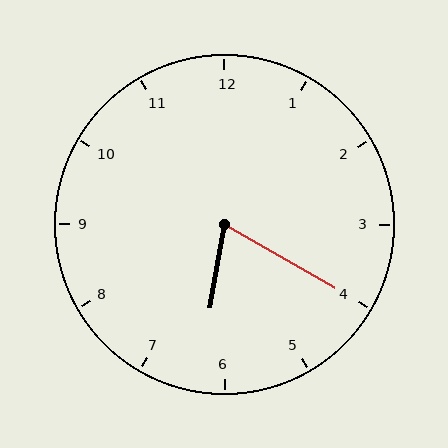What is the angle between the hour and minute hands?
Approximately 70 degrees.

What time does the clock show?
6:20.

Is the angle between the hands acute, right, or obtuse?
It is acute.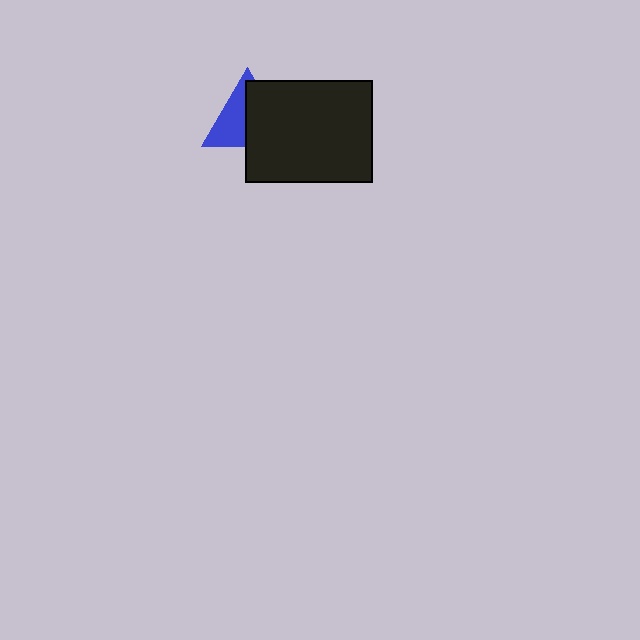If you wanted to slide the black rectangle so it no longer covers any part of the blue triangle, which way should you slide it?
Slide it right — that is the most direct way to separate the two shapes.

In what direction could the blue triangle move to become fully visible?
The blue triangle could move left. That would shift it out from behind the black rectangle entirely.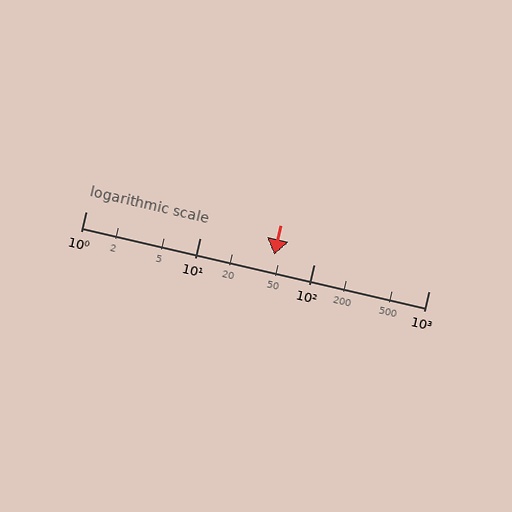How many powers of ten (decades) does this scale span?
The scale spans 3 decades, from 1 to 1000.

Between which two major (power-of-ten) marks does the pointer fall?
The pointer is between 10 and 100.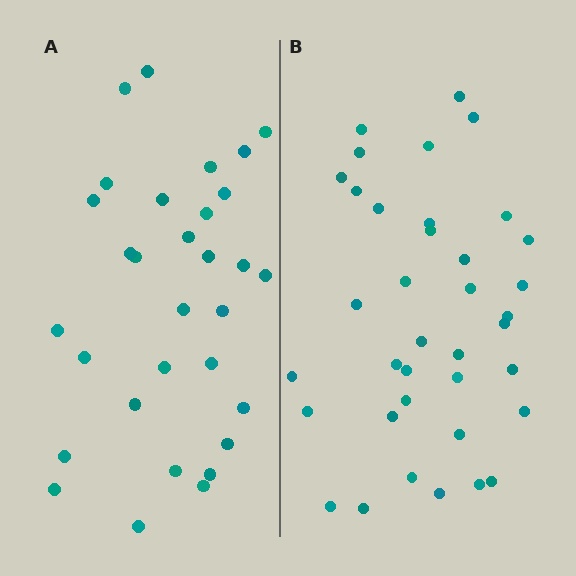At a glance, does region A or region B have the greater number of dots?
Region B (the right region) has more dots.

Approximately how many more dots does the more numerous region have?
Region B has about 6 more dots than region A.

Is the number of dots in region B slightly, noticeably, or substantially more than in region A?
Region B has only slightly more — the two regions are fairly close. The ratio is roughly 1.2 to 1.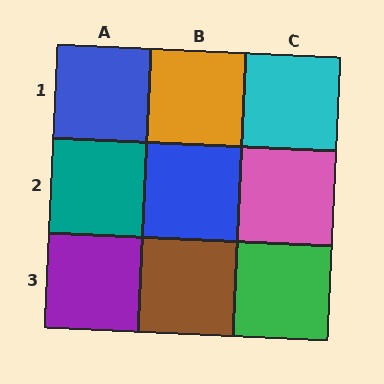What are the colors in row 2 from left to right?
Teal, blue, pink.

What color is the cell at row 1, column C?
Cyan.